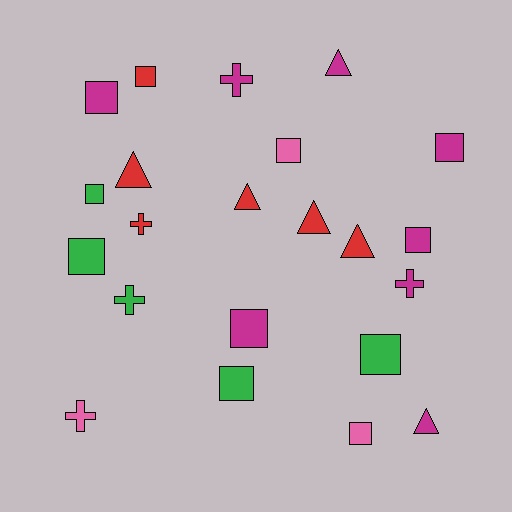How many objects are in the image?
There are 22 objects.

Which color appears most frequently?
Magenta, with 8 objects.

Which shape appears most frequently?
Square, with 11 objects.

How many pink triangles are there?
There are no pink triangles.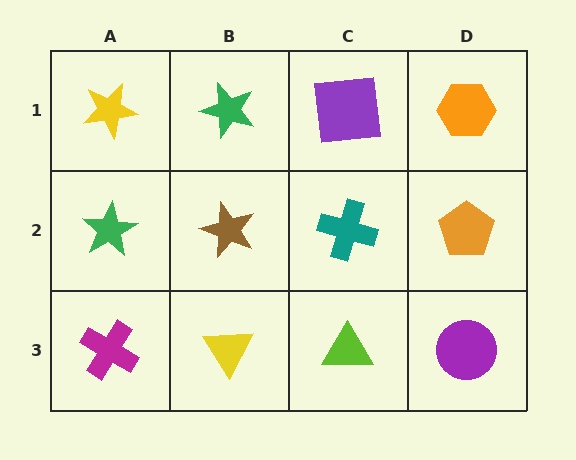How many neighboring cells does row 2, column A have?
3.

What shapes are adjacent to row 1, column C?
A teal cross (row 2, column C), a green star (row 1, column B), an orange hexagon (row 1, column D).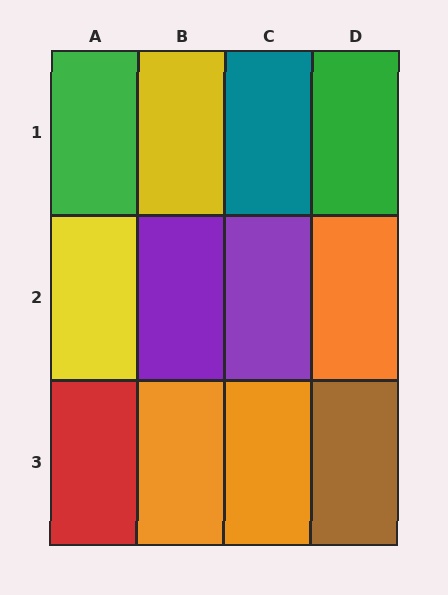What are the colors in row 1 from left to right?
Green, yellow, teal, green.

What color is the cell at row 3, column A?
Red.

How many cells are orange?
3 cells are orange.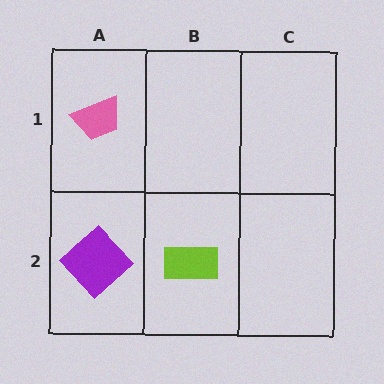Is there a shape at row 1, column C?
No, that cell is empty.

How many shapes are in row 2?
2 shapes.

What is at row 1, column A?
A pink trapezoid.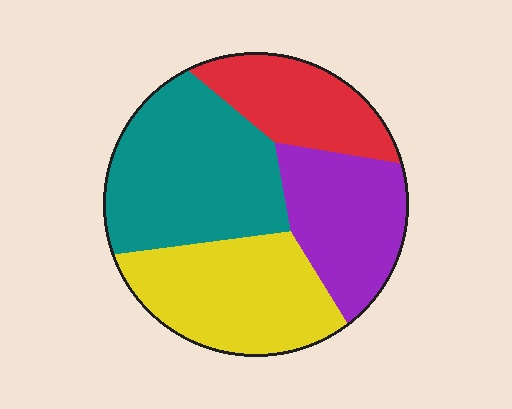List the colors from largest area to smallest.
From largest to smallest: teal, yellow, purple, red.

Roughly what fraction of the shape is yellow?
Yellow covers 27% of the shape.